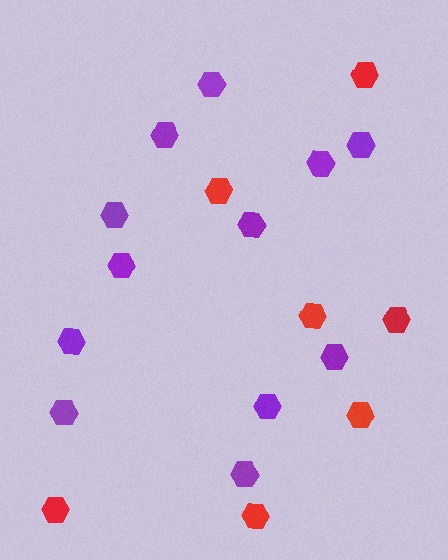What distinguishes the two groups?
There are 2 groups: one group of purple hexagons (12) and one group of red hexagons (7).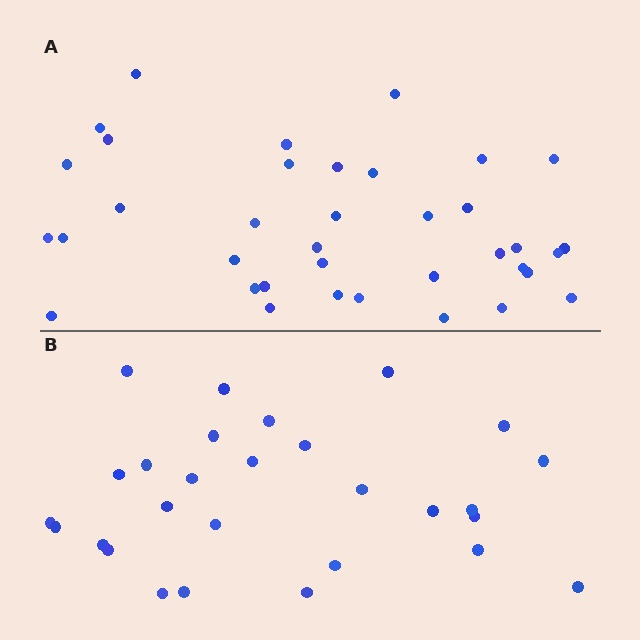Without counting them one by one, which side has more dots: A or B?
Region A (the top region) has more dots.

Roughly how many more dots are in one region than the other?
Region A has roughly 8 or so more dots than region B.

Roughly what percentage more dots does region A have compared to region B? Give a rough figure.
About 30% more.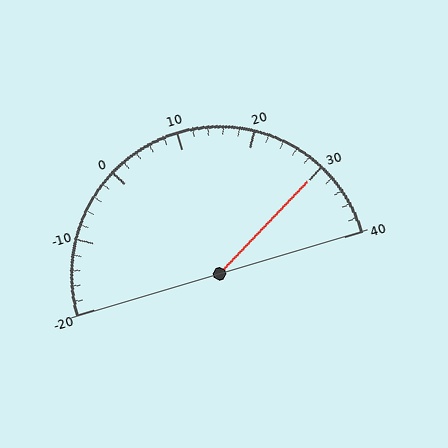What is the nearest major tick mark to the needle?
The nearest major tick mark is 30.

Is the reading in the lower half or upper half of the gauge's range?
The reading is in the upper half of the range (-20 to 40).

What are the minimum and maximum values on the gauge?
The gauge ranges from -20 to 40.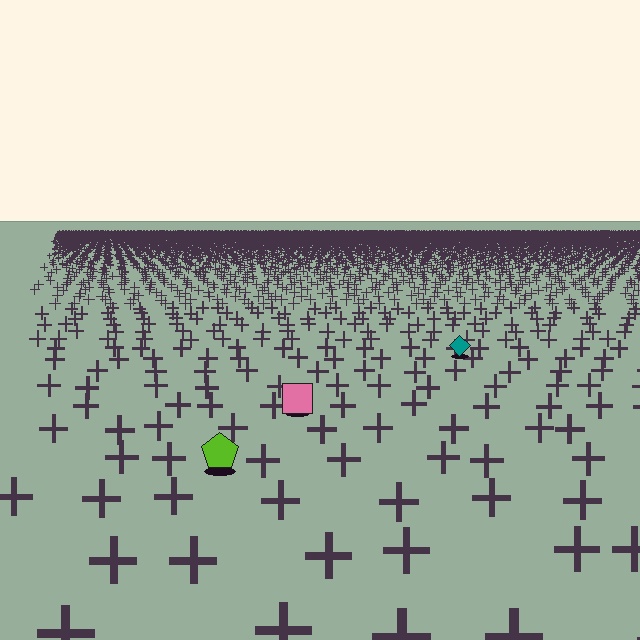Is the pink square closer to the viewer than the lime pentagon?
No. The lime pentagon is closer — you can tell from the texture gradient: the ground texture is coarser near it.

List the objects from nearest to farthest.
From nearest to farthest: the lime pentagon, the pink square, the teal diamond.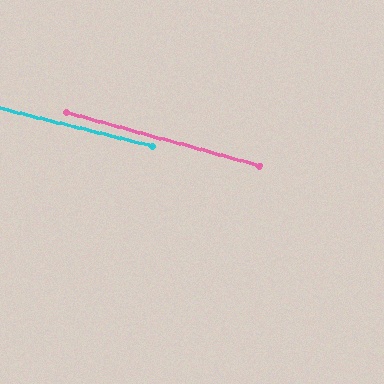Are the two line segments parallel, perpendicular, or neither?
Parallel — their directions differ by only 1.4°.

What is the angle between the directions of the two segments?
Approximately 1 degree.